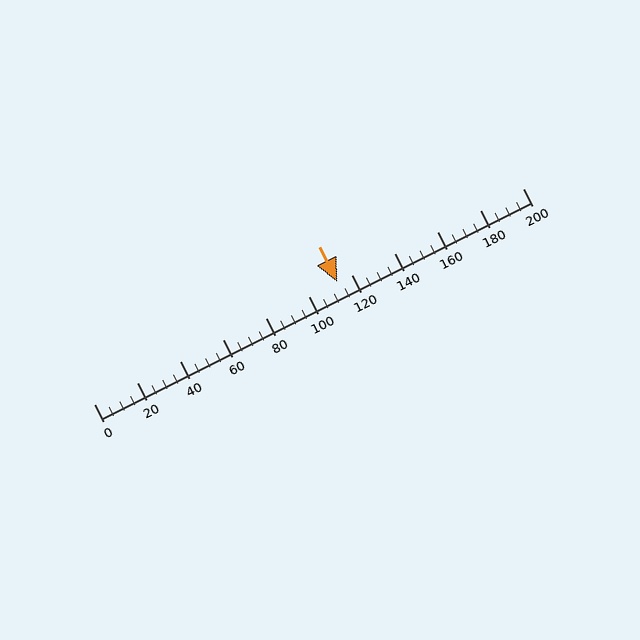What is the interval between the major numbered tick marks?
The major tick marks are spaced 20 units apart.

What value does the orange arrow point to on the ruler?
The orange arrow points to approximately 114.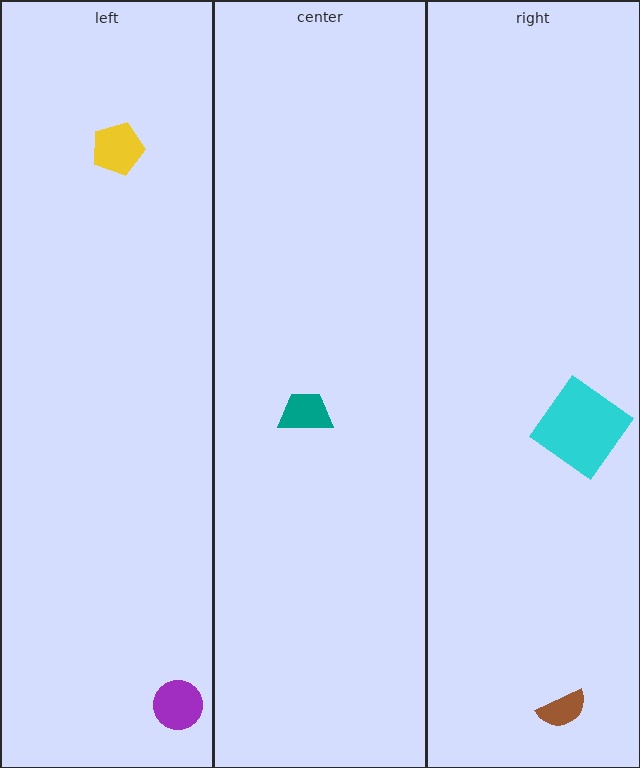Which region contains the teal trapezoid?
The center region.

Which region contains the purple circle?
The left region.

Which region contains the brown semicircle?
The right region.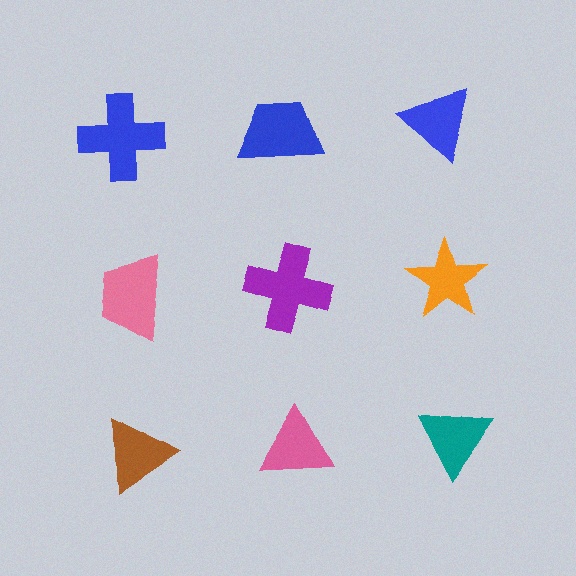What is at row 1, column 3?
A blue triangle.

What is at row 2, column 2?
A purple cross.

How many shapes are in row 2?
3 shapes.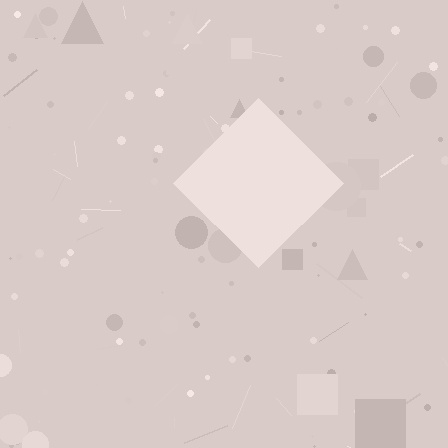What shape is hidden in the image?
A diamond is hidden in the image.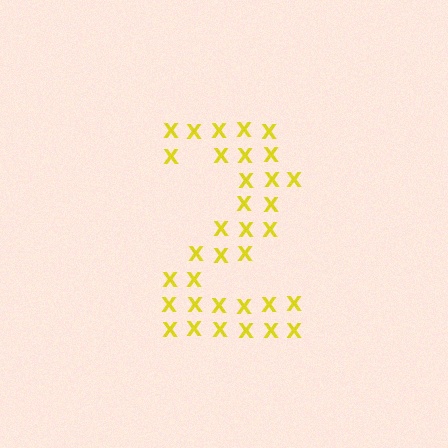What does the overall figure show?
The overall figure shows the digit 2.